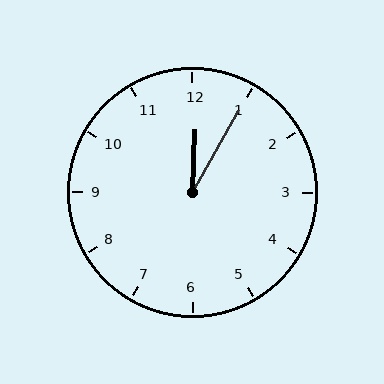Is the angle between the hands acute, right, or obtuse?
It is acute.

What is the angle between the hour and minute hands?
Approximately 28 degrees.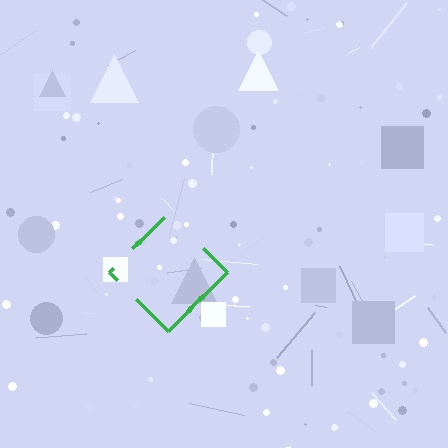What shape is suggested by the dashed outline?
The dashed outline suggests a diamond.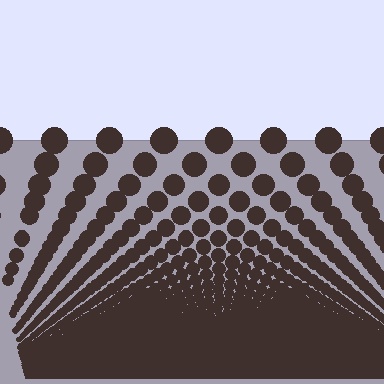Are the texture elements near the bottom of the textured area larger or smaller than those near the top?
Smaller. The gradient is inverted — elements near the bottom are smaller and denser.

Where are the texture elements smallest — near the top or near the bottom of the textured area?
Near the bottom.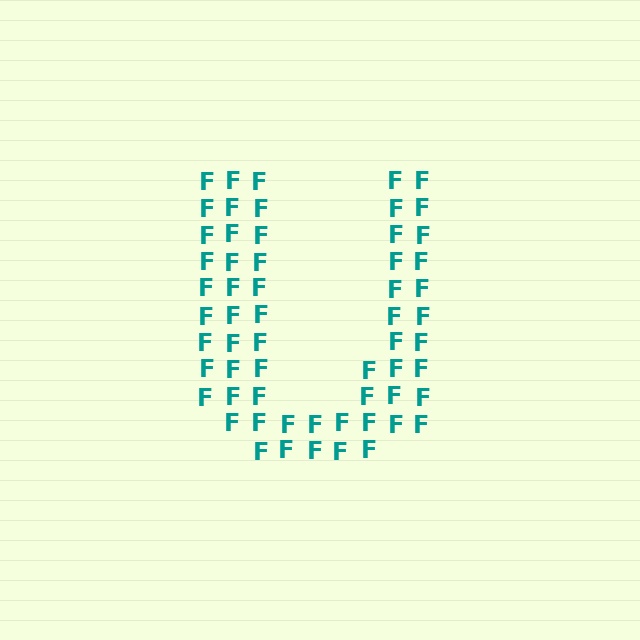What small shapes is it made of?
It is made of small letter F's.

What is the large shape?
The large shape is the letter U.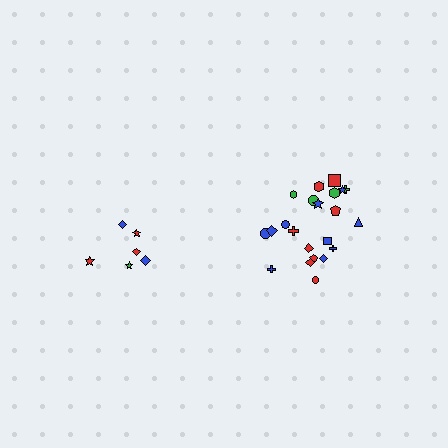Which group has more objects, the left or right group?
The right group.